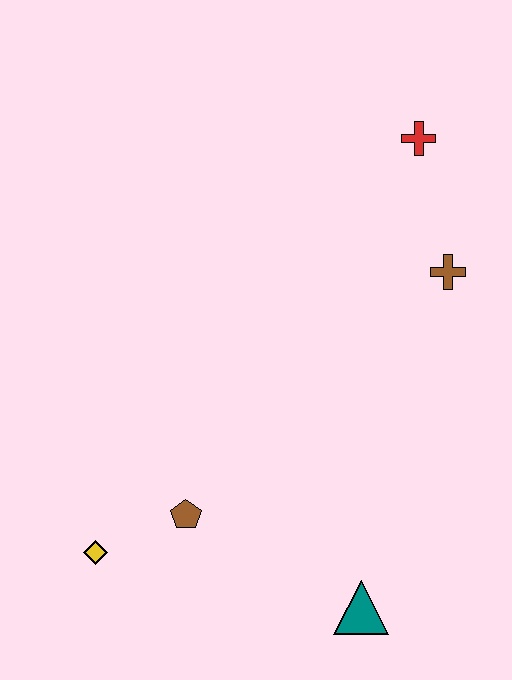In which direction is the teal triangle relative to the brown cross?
The teal triangle is below the brown cross.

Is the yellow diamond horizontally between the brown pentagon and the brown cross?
No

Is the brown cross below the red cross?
Yes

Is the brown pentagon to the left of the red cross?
Yes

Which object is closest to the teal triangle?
The brown pentagon is closest to the teal triangle.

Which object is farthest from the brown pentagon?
The red cross is farthest from the brown pentagon.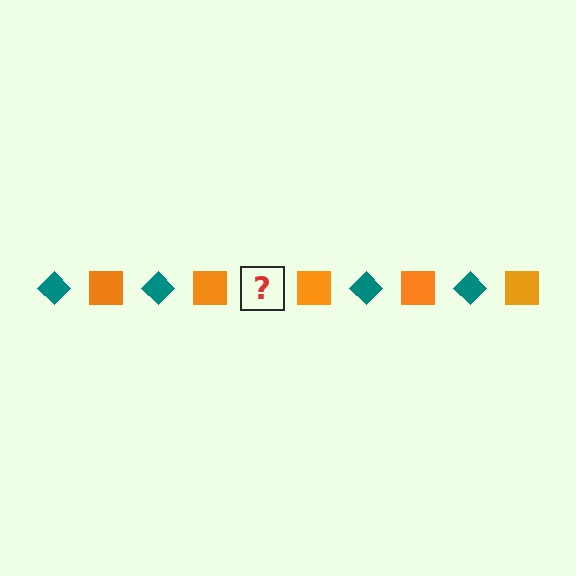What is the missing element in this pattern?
The missing element is a teal diamond.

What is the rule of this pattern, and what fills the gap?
The rule is that the pattern alternates between teal diamond and orange square. The gap should be filled with a teal diamond.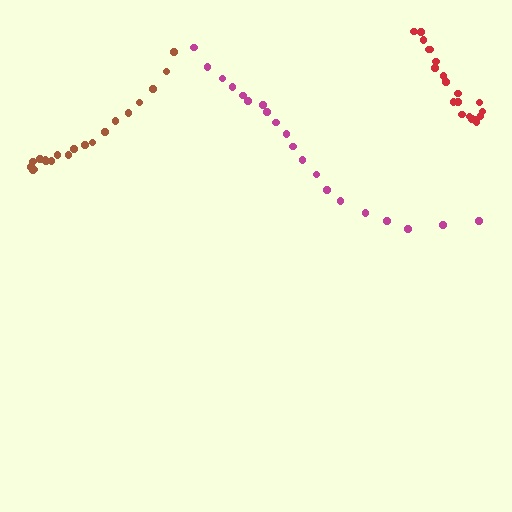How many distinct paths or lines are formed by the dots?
There are 3 distinct paths.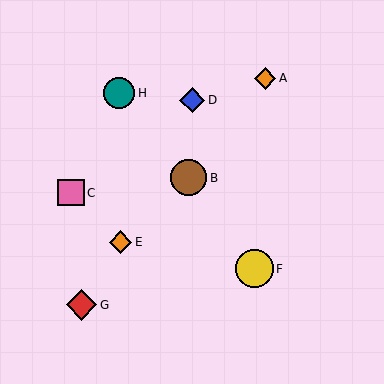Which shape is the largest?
The yellow circle (labeled F) is the largest.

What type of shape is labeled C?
Shape C is a pink square.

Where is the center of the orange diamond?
The center of the orange diamond is at (121, 242).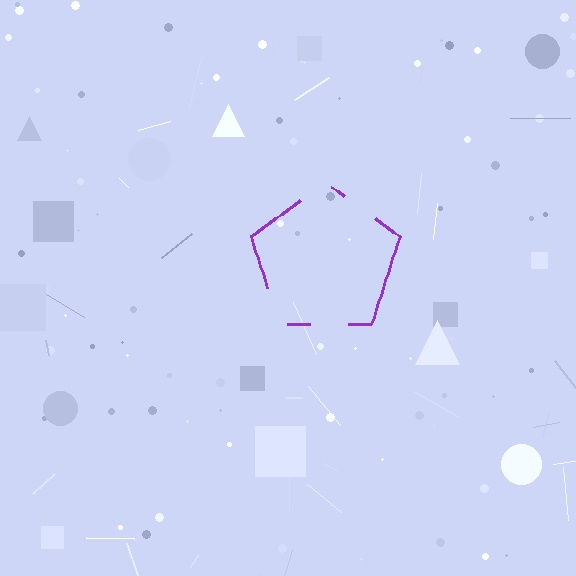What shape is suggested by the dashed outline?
The dashed outline suggests a pentagon.